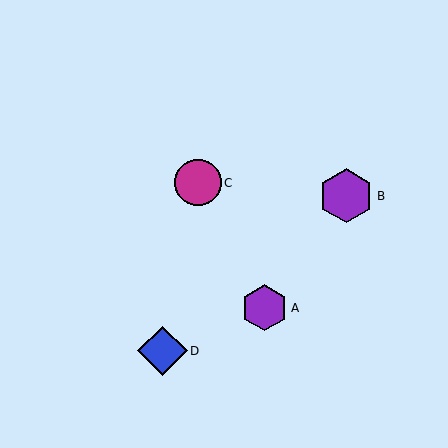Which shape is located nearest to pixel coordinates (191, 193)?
The magenta circle (labeled C) at (198, 183) is nearest to that location.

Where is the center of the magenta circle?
The center of the magenta circle is at (198, 183).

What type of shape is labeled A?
Shape A is a purple hexagon.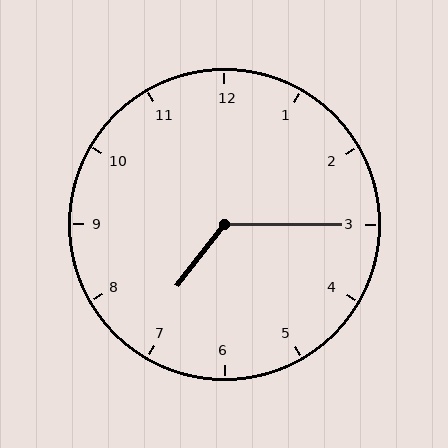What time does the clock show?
7:15.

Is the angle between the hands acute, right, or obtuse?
It is obtuse.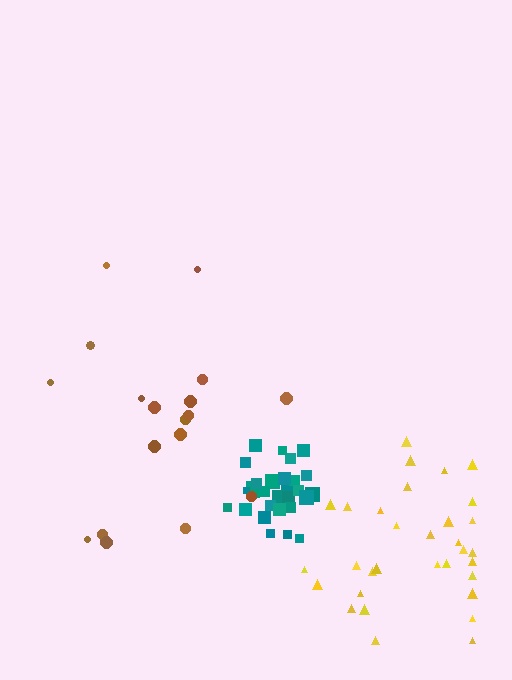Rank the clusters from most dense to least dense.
teal, yellow, brown.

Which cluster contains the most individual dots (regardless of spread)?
Teal (34).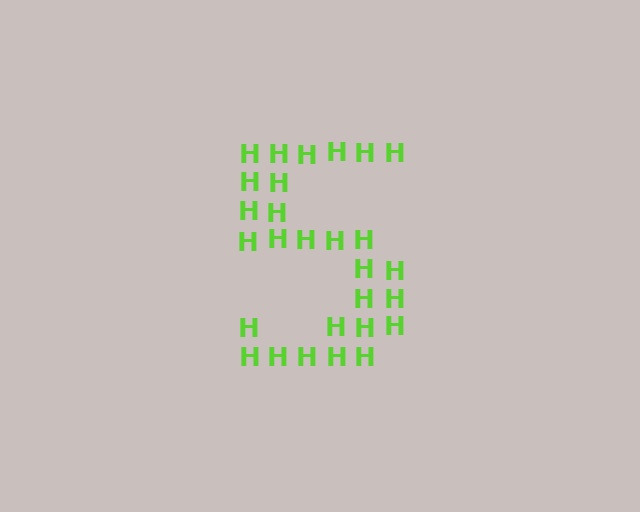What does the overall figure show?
The overall figure shows the digit 5.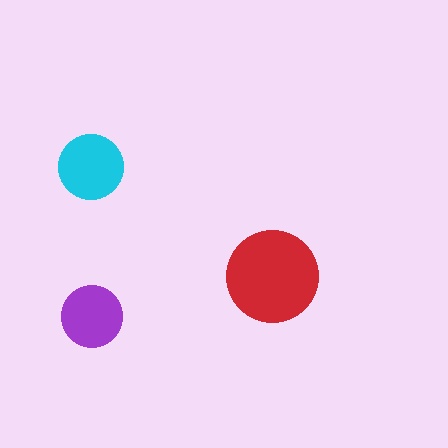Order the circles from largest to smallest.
the red one, the cyan one, the purple one.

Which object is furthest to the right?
The red circle is rightmost.